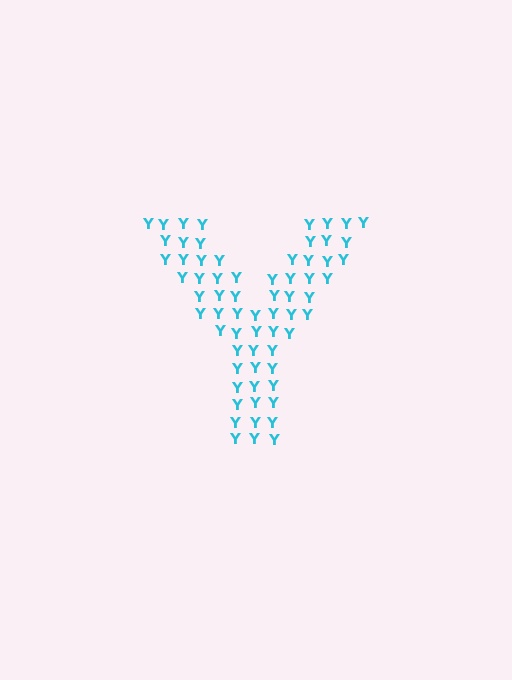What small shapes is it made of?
It is made of small letter Y's.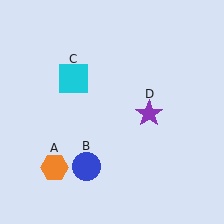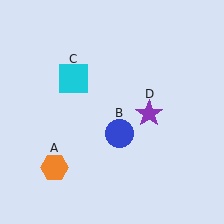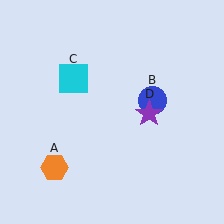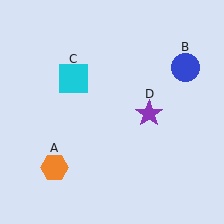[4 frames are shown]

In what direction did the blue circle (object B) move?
The blue circle (object B) moved up and to the right.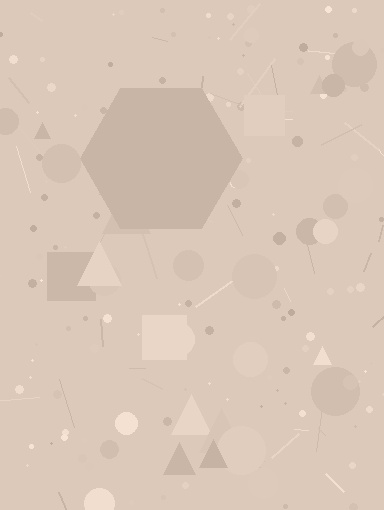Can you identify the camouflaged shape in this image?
The camouflaged shape is a hexagon.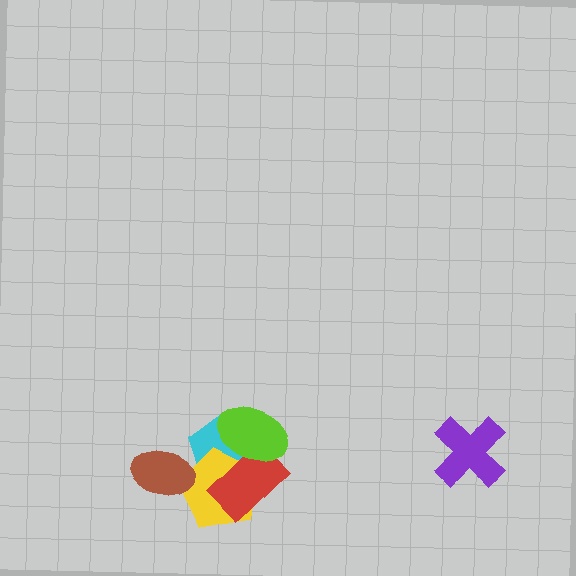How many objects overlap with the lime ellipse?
3 objects overlap with the lime ellipse.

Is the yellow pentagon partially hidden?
Yes, it is partially covered by another shape.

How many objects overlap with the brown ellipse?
1 object overlaps with the brown ellipse.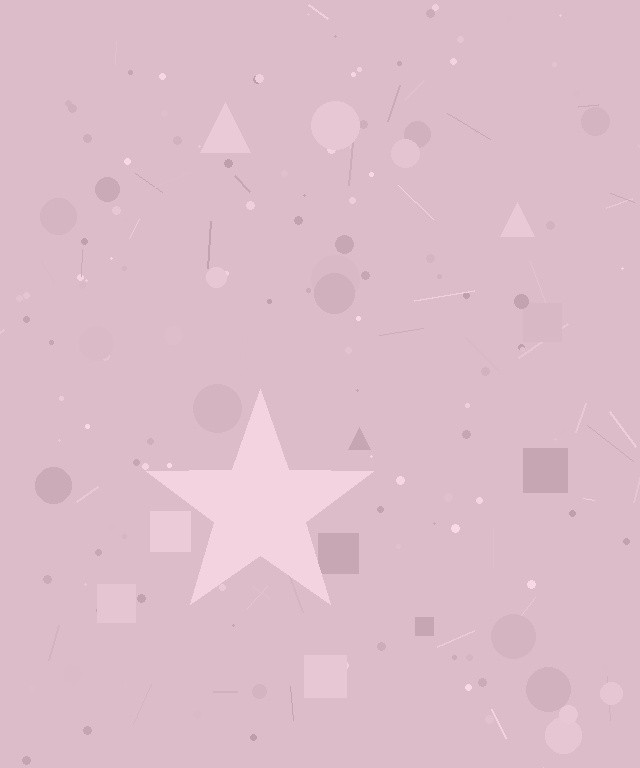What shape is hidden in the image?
A star is hidden in the image.